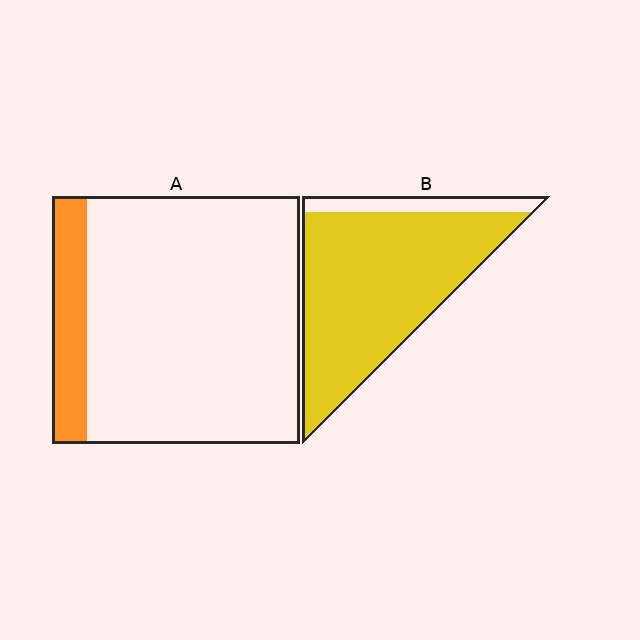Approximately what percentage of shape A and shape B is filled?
A is approximately 15% and B is approximately 90%.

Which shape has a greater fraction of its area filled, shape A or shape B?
Shape B.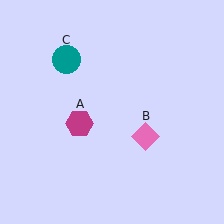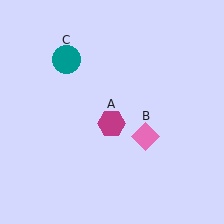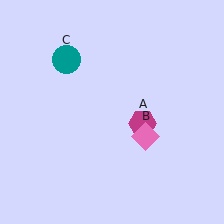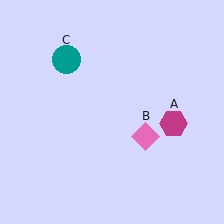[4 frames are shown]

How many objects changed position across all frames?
1 object changed position: magenta hexagon (object A).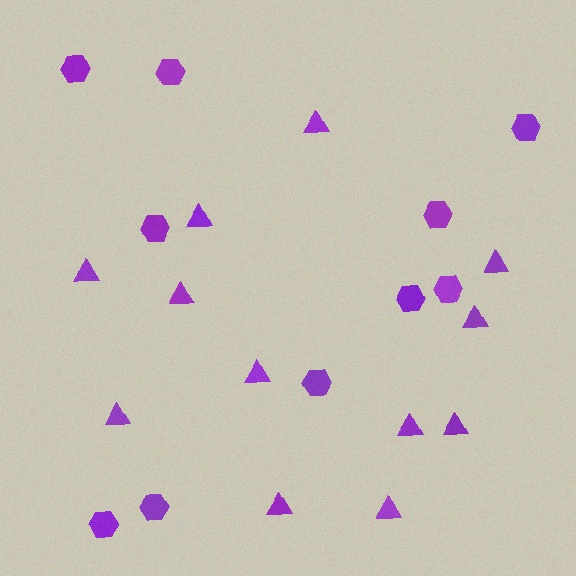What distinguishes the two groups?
There are 2 groups: one group of triangles (12) and one group of hexagons (10).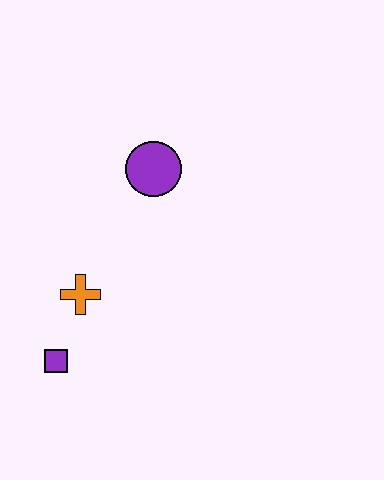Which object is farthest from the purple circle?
The purple square is farthest from the purple circle.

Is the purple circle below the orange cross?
No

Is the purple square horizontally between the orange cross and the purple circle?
No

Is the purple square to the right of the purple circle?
No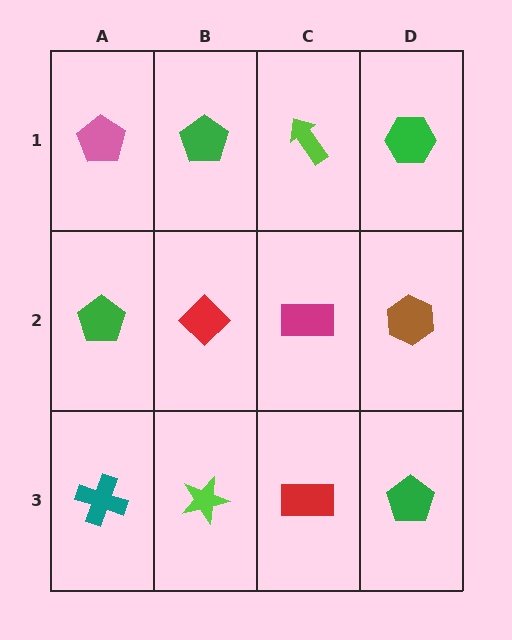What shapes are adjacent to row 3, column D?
A brown hexagon (row 2, column D), a red rectangle (row 3, column C).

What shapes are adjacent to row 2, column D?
A green hexagon (row 1, column D), a green pentagon (row 3, column D), a magenta rectangle (row 2, column C).